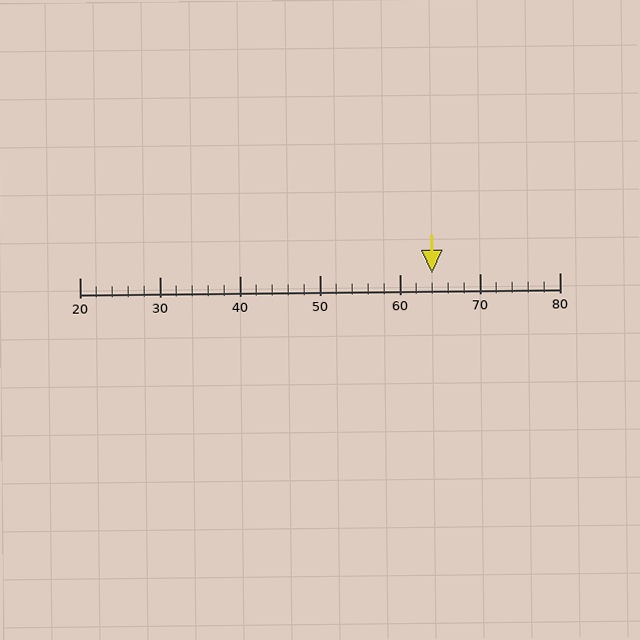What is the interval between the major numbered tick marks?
The major tick marks are spaced 10 units apart.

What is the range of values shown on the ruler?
The ruler shows values from 20 to 80.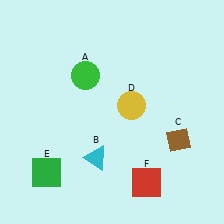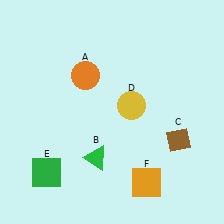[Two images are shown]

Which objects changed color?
A changed from green to orange. B changed from cyan to green. F changed from red to orange.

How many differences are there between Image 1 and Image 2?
There are 3 differences between the two images.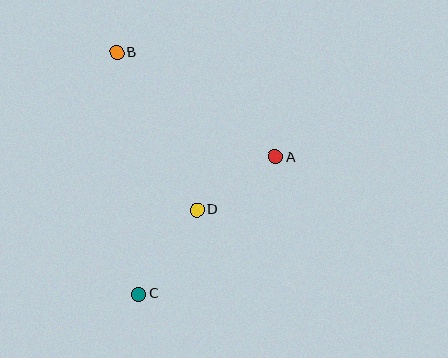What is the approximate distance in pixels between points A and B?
The distance between A and B is approximately 190 pixels.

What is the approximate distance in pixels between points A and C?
The distance between A and C is approximately 193 pixels.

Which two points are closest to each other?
Points A and D are closest to each other.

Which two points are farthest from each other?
Points B and C are farthest from each other.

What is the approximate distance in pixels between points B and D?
The distance between B and D is approximately 177 pixels.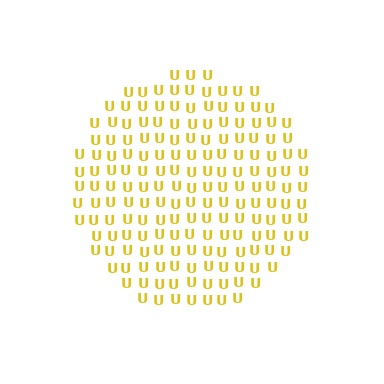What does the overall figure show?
The overall figure shows a circle.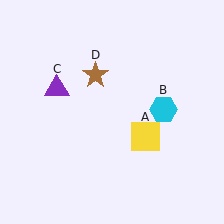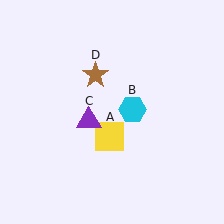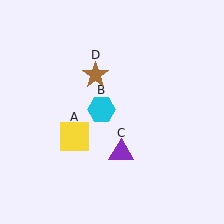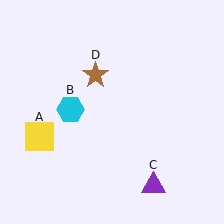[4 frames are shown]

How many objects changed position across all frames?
3 objects changed position: yellow square (object A), cyan hexagon (object B), purple triangle (object C).